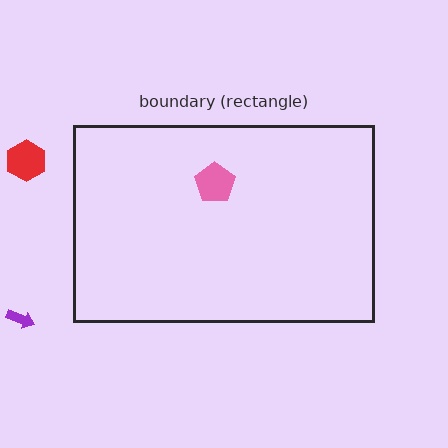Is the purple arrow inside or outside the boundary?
Outside.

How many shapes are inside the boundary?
1 inside, 2 outside.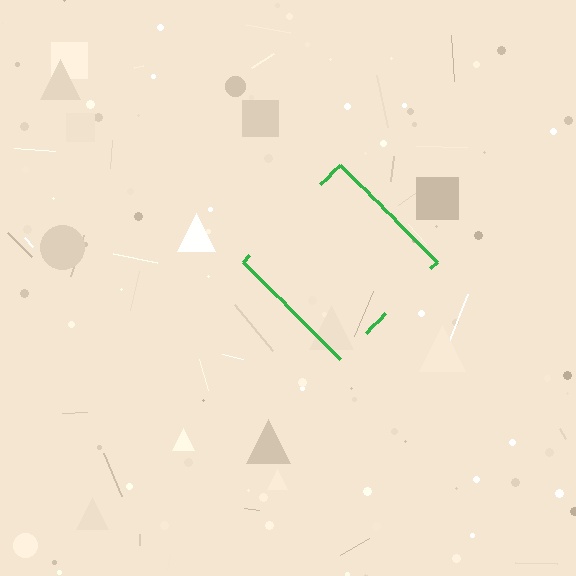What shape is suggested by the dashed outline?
The dashed outline suggests a diamond.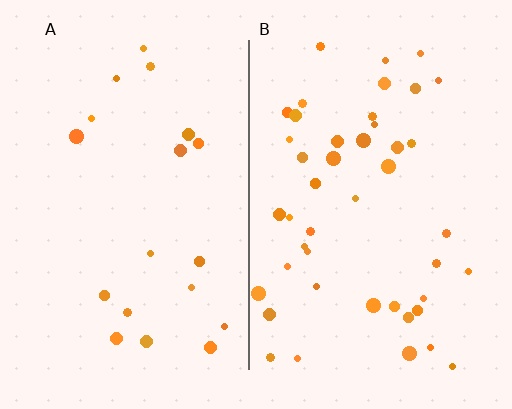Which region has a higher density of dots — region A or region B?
B (the right).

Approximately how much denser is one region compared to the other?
Approximately 2.4× — region B over region A.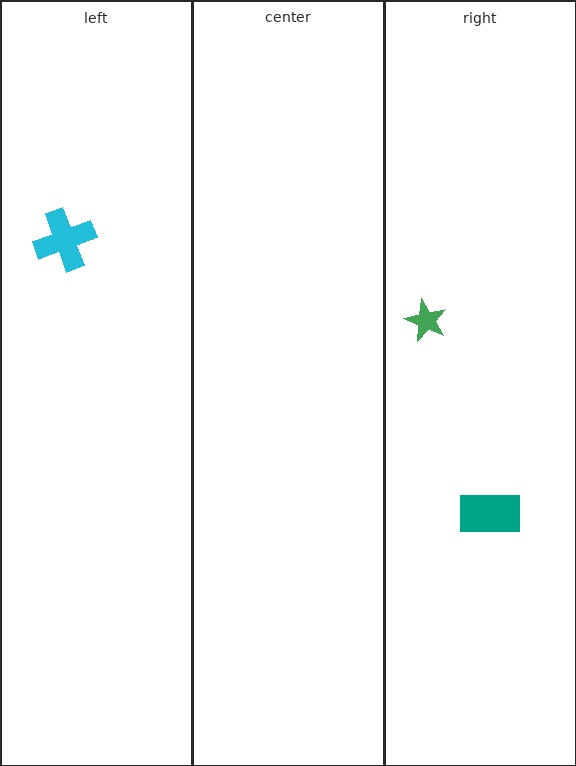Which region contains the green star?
The right region.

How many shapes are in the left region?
1.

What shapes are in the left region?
The cyan cross.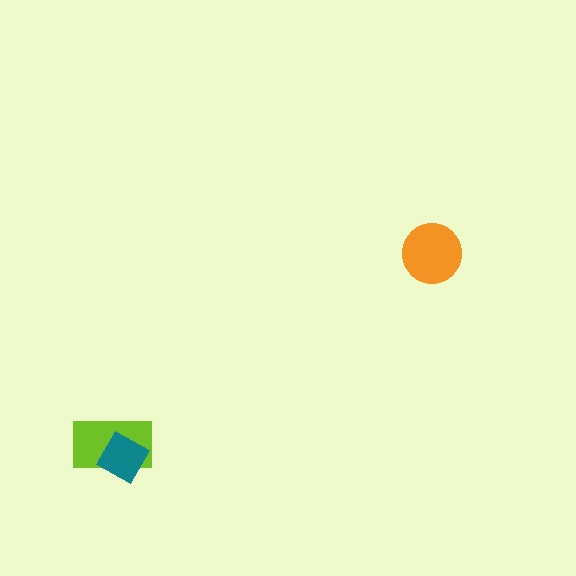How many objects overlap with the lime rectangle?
1 object overlaps with the lime rectangle.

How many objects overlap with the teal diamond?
1 object overlaps with the teal diamond.